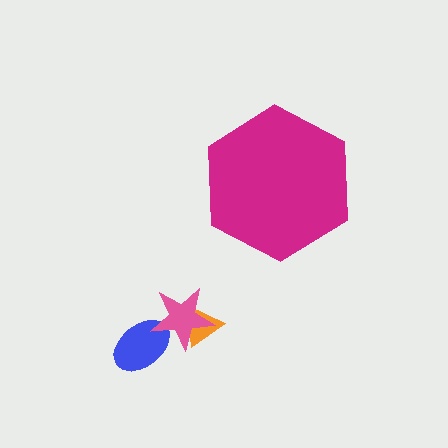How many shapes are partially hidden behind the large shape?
0 shapes are partially hidden.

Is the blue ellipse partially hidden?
No, the blue ellipse is fully visible.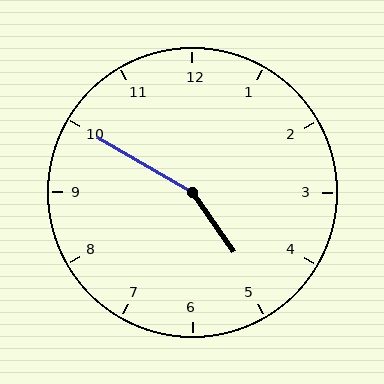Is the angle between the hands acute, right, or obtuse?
It is obtuse.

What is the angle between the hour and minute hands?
Approximately 155 degrees.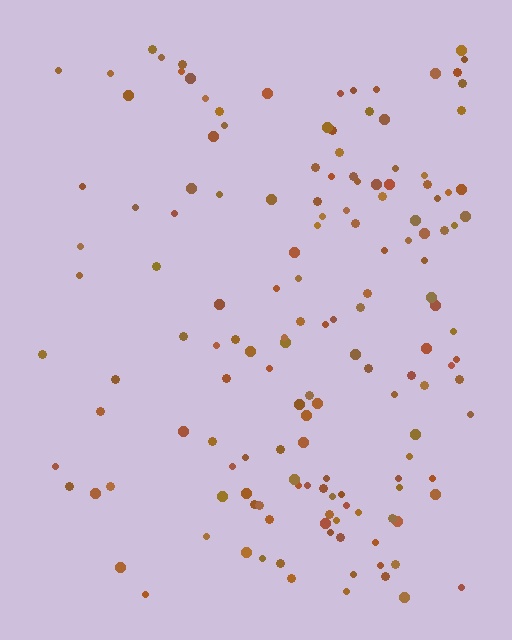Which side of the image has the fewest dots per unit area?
The left.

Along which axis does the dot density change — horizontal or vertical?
Horizontal.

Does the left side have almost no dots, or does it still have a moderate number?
Still a moderate number, just noticeably fewer than the right.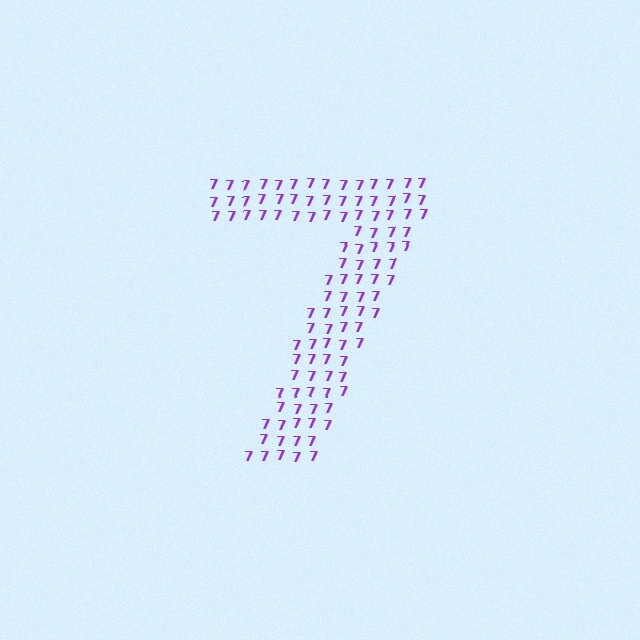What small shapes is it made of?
It is made of small digit 7's.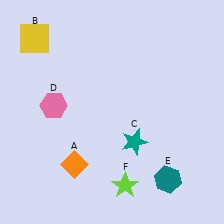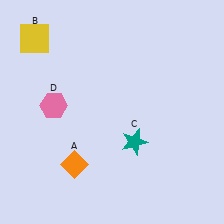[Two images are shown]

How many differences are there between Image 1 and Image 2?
There are 2 differences between the two images.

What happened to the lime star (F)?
The lime star (F) was removed in Image 2. It was in the bottom-right area of Image 1.